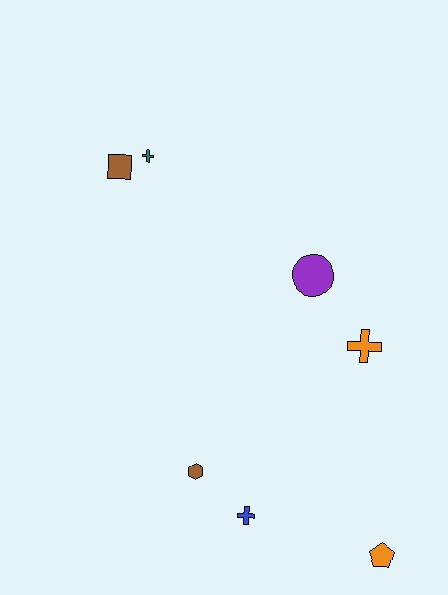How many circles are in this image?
There is 1 circle.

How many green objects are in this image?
There are no green objects.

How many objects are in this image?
There are 7 objects.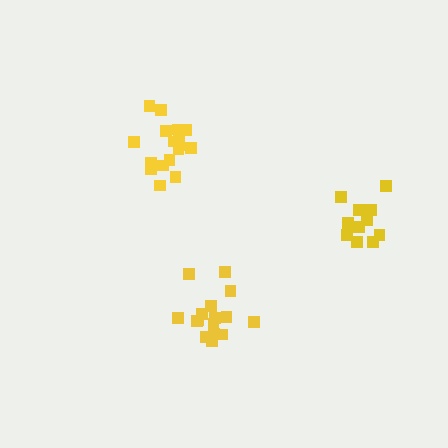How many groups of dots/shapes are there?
There are 3 groups.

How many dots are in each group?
Group 1: 16 dots, Group 2: 17 dots, Group 3: 12 dots (45 total).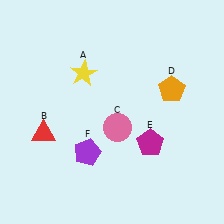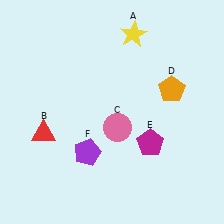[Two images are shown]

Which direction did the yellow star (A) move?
The yellow star (A) moved right.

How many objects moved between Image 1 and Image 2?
1 object moved between the two images.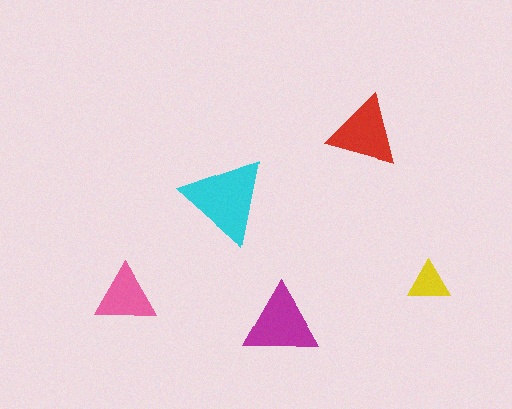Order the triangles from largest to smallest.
the cyan one, the magenta one, the red one, the pink one, the yellow one.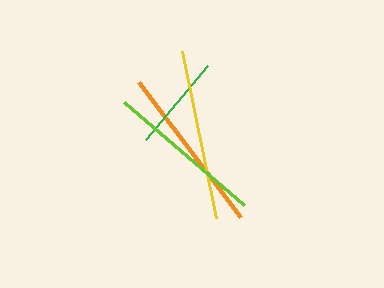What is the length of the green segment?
The green segment is approximately 97 pixels long.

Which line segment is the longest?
The yellow line is the longest at approximately 171 pixels.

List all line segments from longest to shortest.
From longest to shortest: yellow, orange, lime, green.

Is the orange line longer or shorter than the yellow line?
The yellow line is longer than the orange line.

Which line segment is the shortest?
The green line is the shortest at approximately 97 pixels.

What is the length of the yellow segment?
The yellow segment is approximately 171 pixels long.